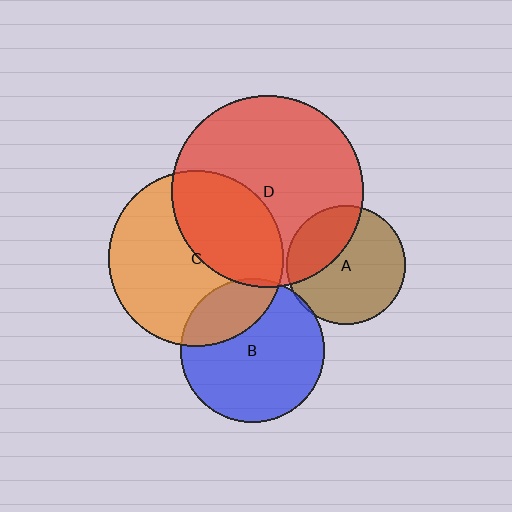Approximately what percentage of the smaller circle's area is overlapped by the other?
Approximately 5%.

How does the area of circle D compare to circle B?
Approximately 1.8 times.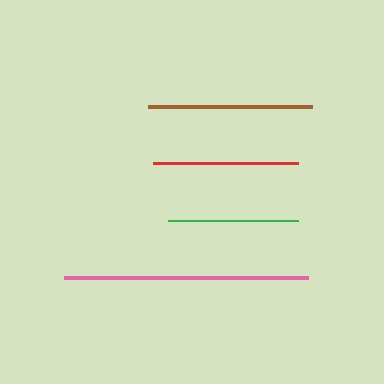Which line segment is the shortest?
The green line is the shortest at approximately 130 pixels.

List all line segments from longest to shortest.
From longest to shortest: pink, brown, red, green.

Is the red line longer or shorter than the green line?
The red line is longer than the green line.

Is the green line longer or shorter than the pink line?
The pink line is longer than the green line.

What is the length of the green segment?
The green segment is approximately 130 pixels long.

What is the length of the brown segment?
The brown segment is approximately 164 pixels long.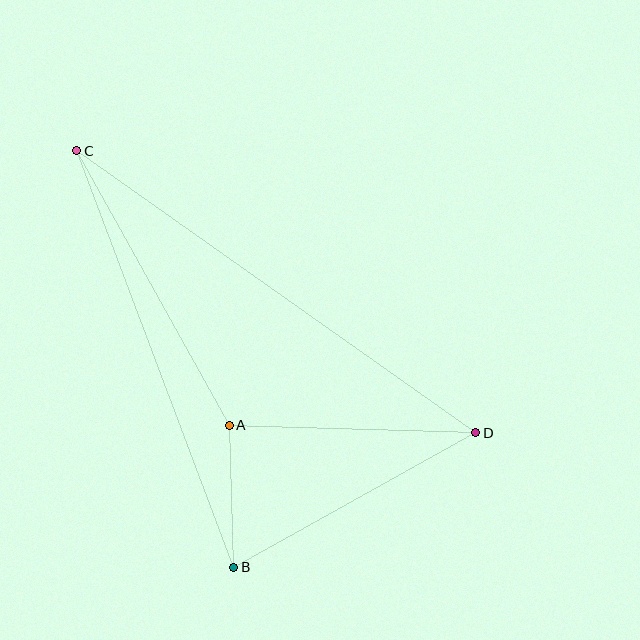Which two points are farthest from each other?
Points C and D are farthest from each other.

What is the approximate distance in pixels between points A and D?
The distance between A and D is approximately 247 pixels.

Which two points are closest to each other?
Points A and B are closest to each other.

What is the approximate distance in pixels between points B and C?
The distance between B and C is approximately 445 pixels.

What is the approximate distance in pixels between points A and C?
The distance between A and C is approximately 314 pixels.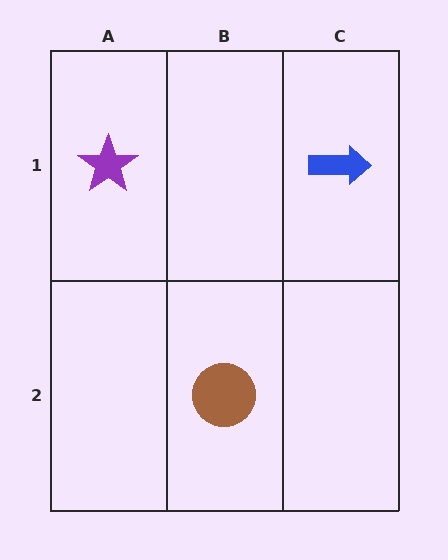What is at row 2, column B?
A brown circle.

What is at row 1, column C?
A blue arrow.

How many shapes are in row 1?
2 shapes.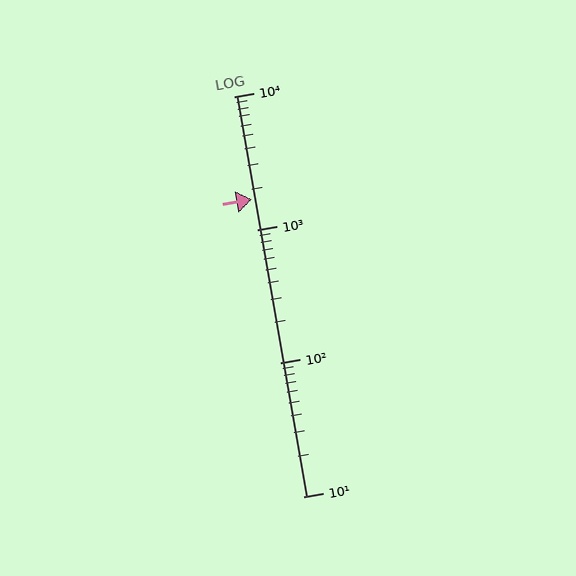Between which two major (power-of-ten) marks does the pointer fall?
The pointer is between 1000 and 10000.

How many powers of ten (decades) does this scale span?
The scale spans 3 decades, from 10 to 10000.